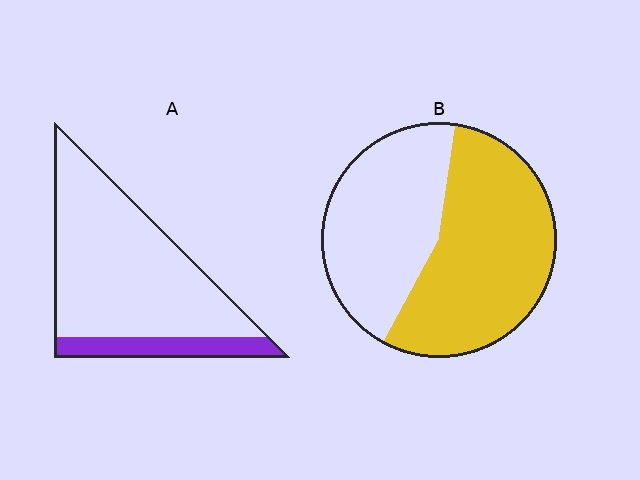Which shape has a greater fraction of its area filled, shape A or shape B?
Shape B.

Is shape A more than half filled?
No.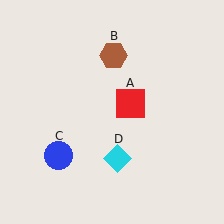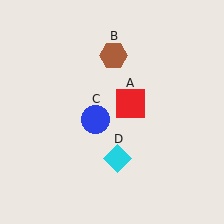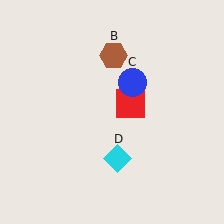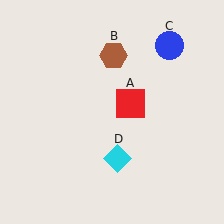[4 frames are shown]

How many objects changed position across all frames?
1 object changed position: blue circle (object C).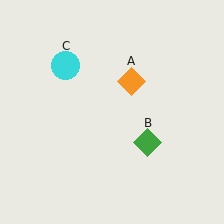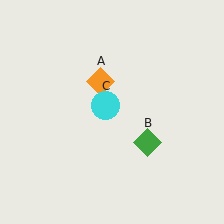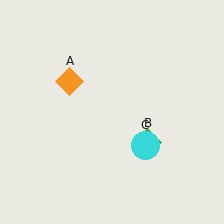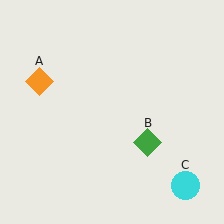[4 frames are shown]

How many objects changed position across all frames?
2 objects changed position: orange diamond (object A), cyan circle (object C).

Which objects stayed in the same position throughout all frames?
Green diamond (object B) remained stationary.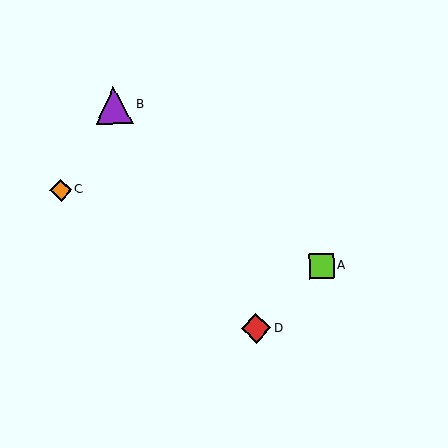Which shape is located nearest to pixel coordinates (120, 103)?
The purple triangle (labeled B) at (114, 105) is nearest to that location.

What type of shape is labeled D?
Shape D is a red diamond.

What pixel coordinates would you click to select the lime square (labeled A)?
Click at (321, 266) to select the lime square A.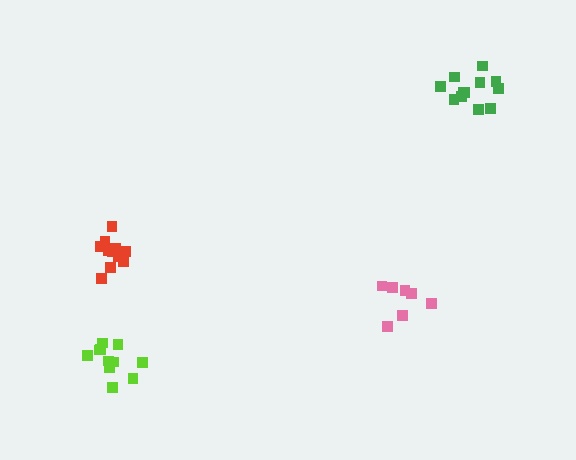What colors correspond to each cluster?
The clusters are colored: green, lime, red, pink.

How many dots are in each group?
Group 1: 12 dots, Group 2: 11 dots, Group 3: 11 dots, Group 4: 7 dots (41 total).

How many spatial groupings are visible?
There are 4 spatial groupings.